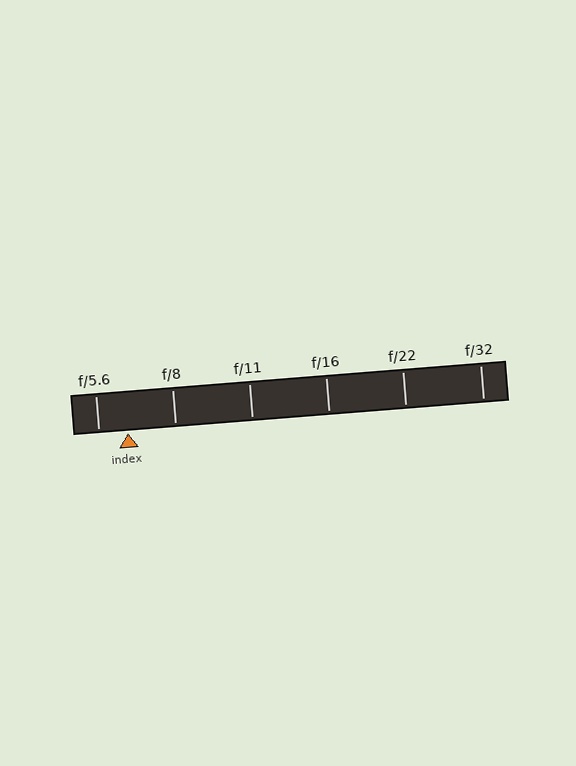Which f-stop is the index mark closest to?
The index mark is closest to f/5.6.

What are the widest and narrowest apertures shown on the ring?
The widest aperture shown is f/5.6 and the narrowest is f/32.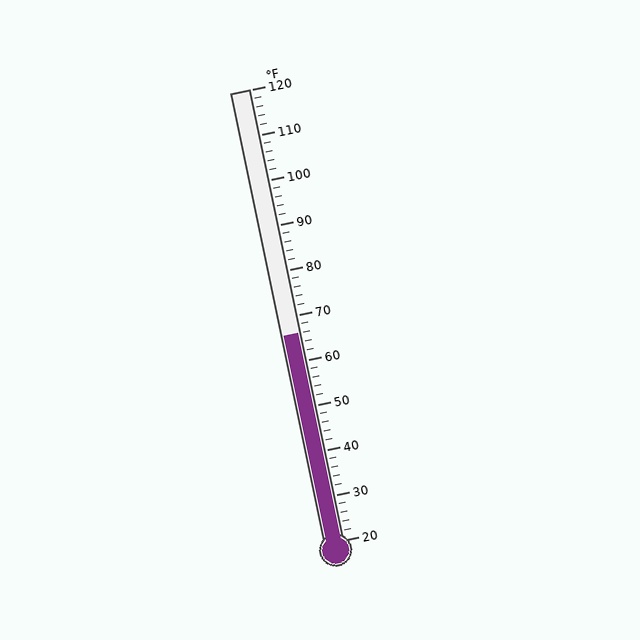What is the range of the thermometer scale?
The thermometer scale ranges from 20°F to 120°F.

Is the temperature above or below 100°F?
The temperature is below 100°F.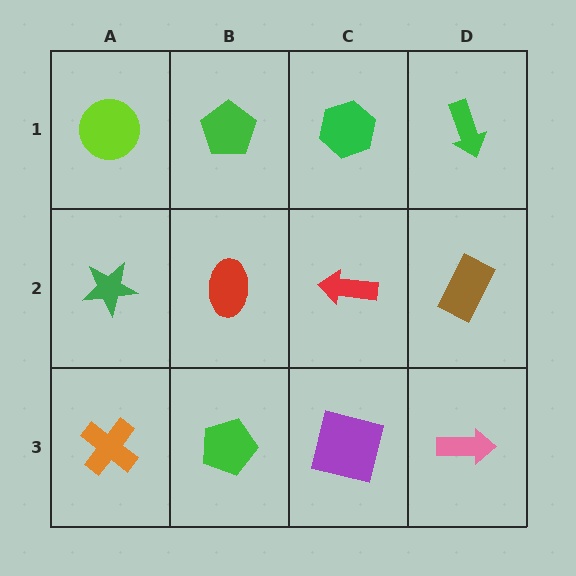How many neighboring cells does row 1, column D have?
2.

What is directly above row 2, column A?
A lime circle.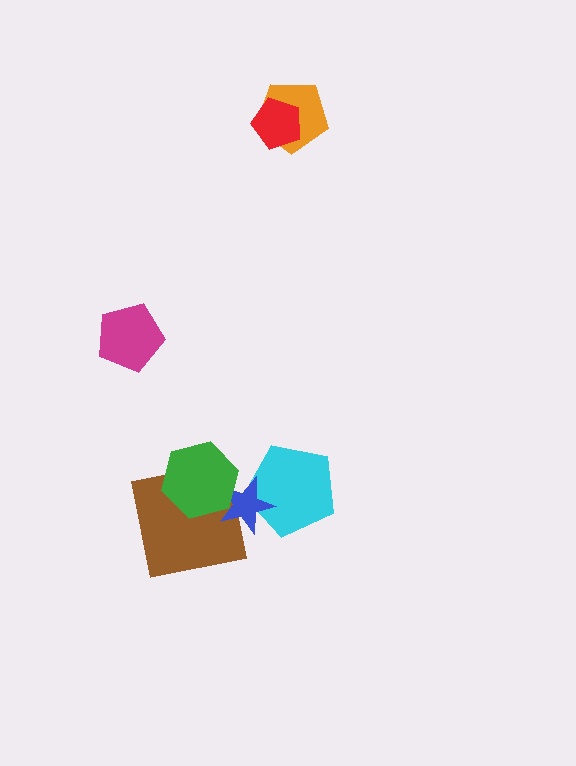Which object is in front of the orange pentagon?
The red pentagon is in front of the orange pentagon.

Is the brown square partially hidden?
Yes, it is partially covered by another shape.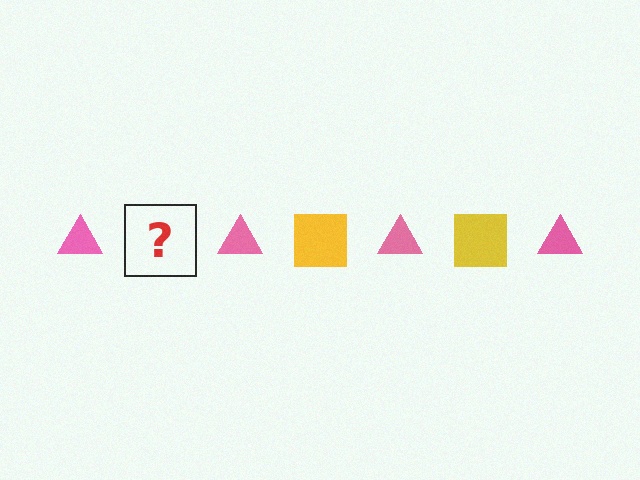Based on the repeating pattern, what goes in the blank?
The blank should be a yellow square.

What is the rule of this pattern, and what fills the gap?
The rule is that the pattern alternates between pink triangle and yellow square. The gap should be filled with a yellow square.